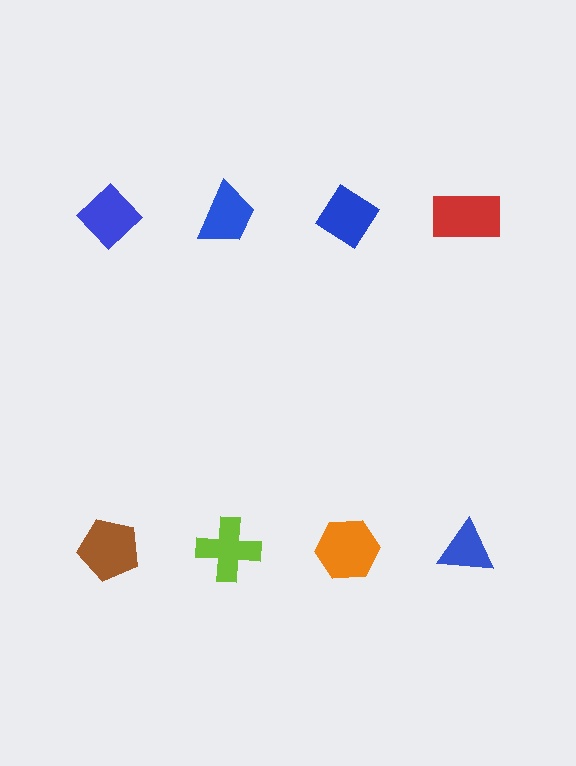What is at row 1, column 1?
A blue diamond.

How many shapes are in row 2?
4 shapes.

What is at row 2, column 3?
An orange hexagon.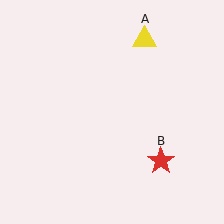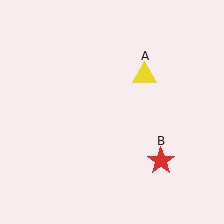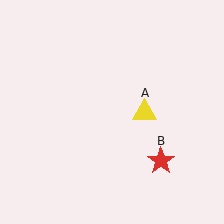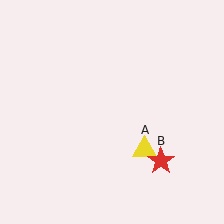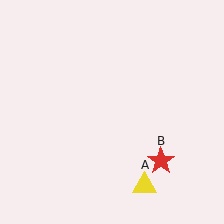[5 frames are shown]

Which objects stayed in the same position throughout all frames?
Red star (object B) remained stationary.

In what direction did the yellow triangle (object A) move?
The yellow triangle (object A) moved down.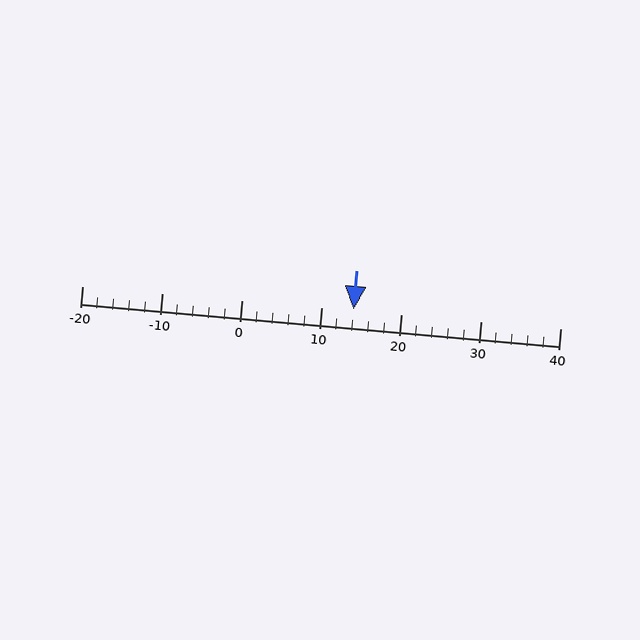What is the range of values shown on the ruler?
The ruler shows values from -20 to 40.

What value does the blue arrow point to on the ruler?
The blue arrow points to approximately 14.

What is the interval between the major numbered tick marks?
The major tick marks are spaced 10 units apart.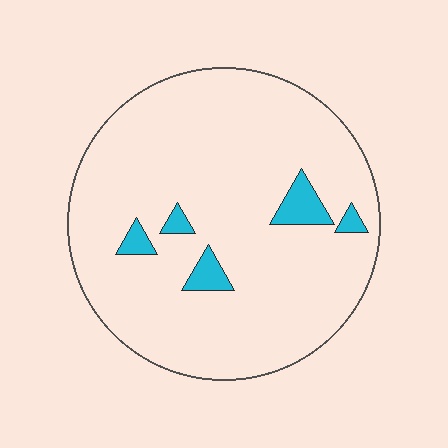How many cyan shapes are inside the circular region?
5.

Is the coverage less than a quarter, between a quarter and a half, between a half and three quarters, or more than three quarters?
Less than a quarter.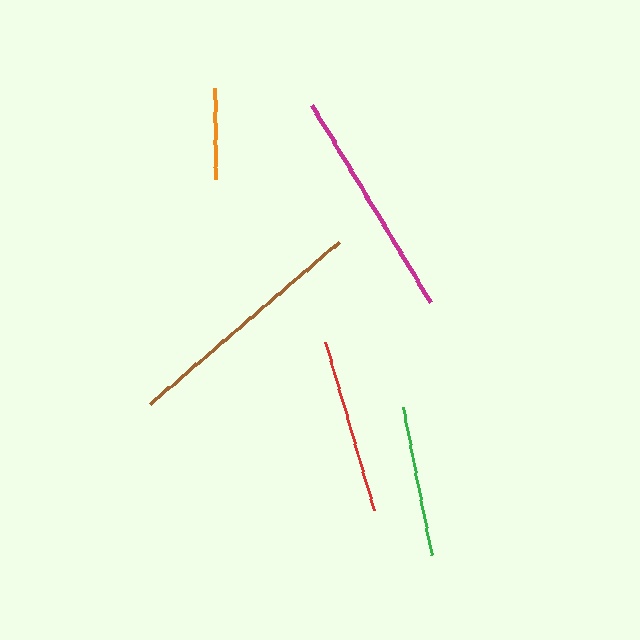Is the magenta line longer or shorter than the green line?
The magenta line is longer than the green line.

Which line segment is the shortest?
The orange line is the shortest at approximately 91 pixels.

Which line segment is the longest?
The brown line is the longest at approximately 249 pixels.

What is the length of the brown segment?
The brown segment is approximately 249 pixels long.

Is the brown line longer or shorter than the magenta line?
The brown line is longer than the magenta line.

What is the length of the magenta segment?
The magenta segment is approximately 231 pixels long.